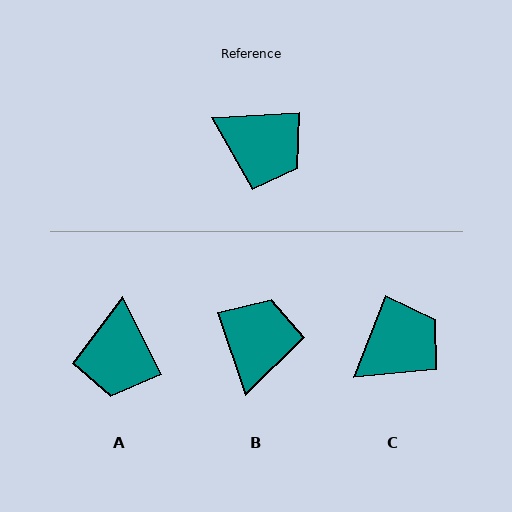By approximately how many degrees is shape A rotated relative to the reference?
Approximately 66 degrees clockwise.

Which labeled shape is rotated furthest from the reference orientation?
B, about 105 degrees away.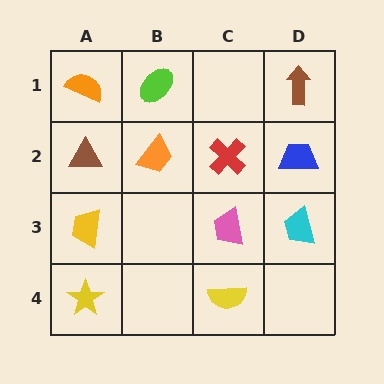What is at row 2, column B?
An orange trapezoid.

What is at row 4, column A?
A yellow star.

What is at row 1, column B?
A lime ellipse.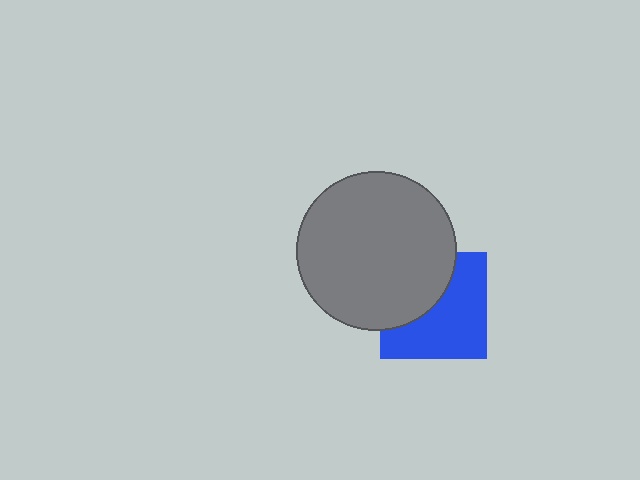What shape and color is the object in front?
The object in front is a gray circle.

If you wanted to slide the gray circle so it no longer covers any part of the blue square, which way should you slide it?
Slide it toward the upper-left — that is the most direct way to separate the two shapes.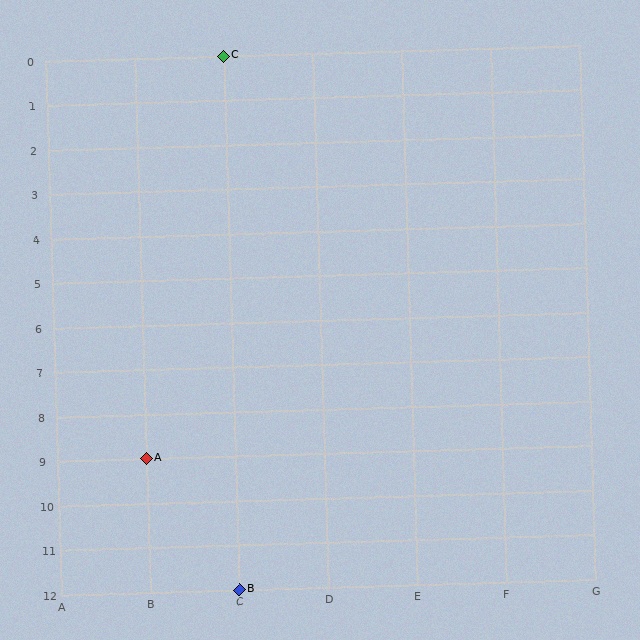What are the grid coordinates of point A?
Point A is at grid coordinates (B, 9).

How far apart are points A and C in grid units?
Points A and C are 1 column and 9 rows apart (about 9.1 grid units diagonally).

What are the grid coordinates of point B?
Point B is at grid coordinates (C, 12).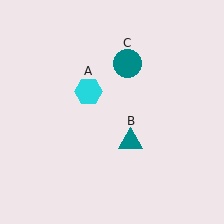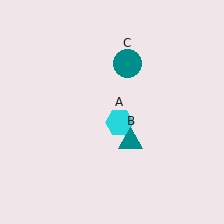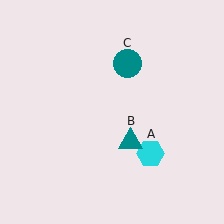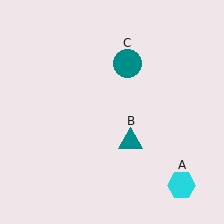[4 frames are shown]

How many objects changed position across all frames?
1 object changed position: cyan hexagon (object A).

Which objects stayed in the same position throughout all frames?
Teal triangle (object B) and teal circle (object C) remained stationary.